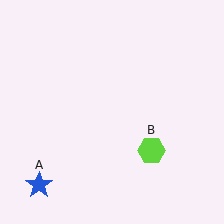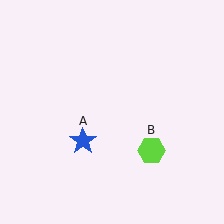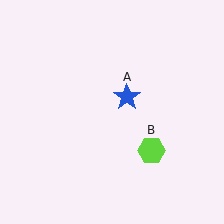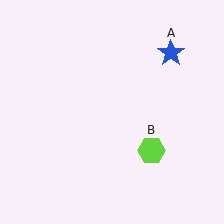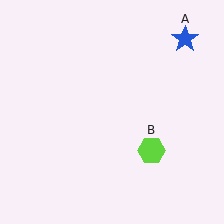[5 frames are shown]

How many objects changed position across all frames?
1 object changed position: blue star (object A).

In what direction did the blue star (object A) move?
The blue star (object A) moved up and to the right.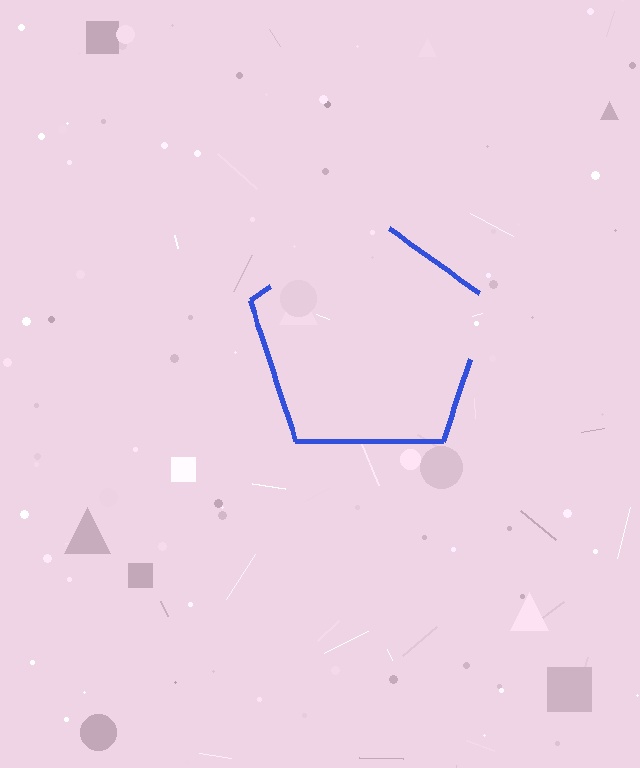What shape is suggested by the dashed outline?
The dashed outline suggests a pentagon.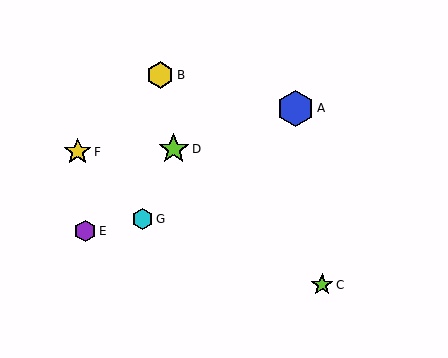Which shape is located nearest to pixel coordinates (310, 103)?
The blue hexagon (labeled A) at (296, 108) is nearest to that location.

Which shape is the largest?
The blue hexagon (labeled A) is the largest.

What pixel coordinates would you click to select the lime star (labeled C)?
Click at (322, 285) to select the lime star C.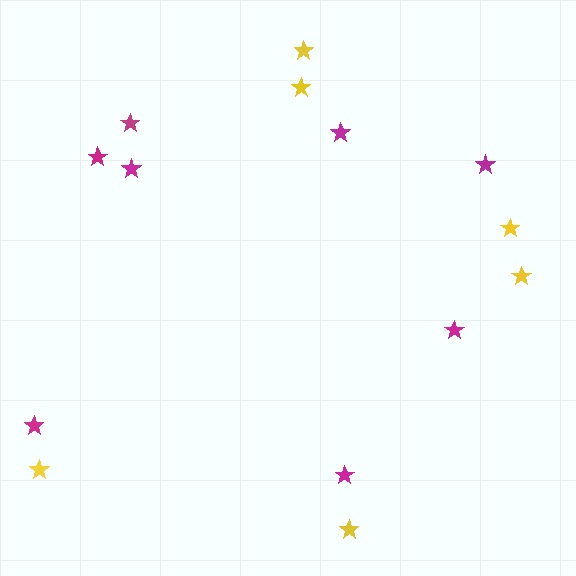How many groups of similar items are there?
There are 2 groups: one group of yellow stars (6) and one group of magenta stars (8).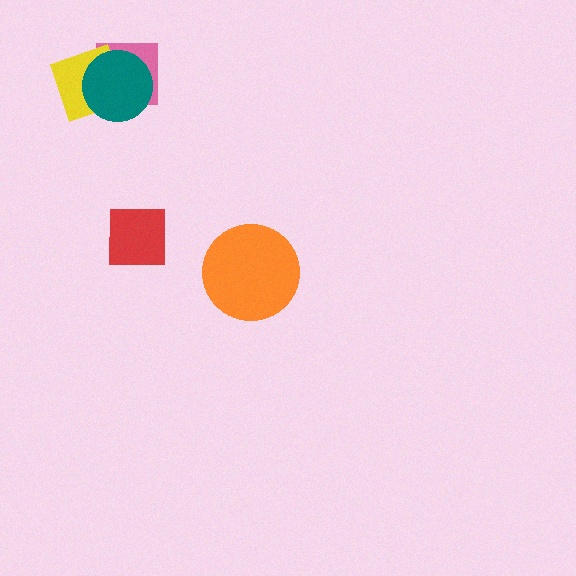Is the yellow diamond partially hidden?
Yes, it is partially covered by another shape.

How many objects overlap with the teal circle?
2 objects overlap with the teal circle.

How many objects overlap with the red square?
0 objects overlap with the red square.